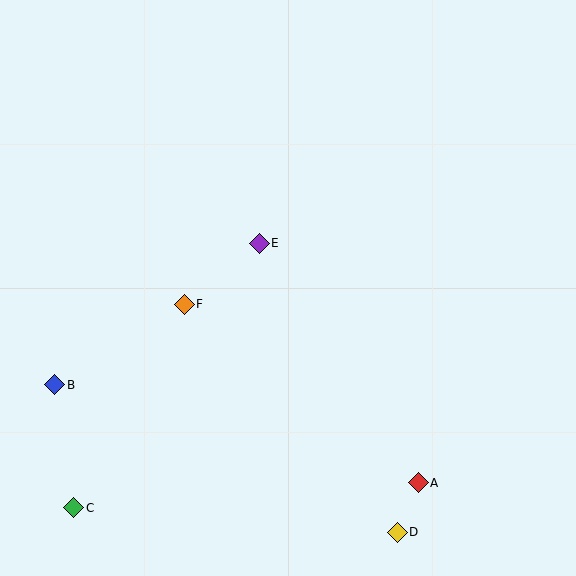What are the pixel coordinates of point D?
Point D is at (397, 532).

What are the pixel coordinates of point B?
Point B is at (55, 385).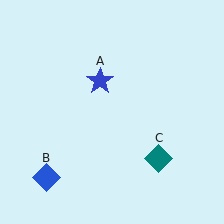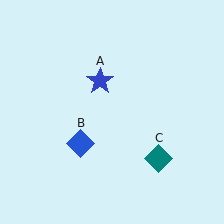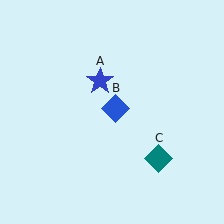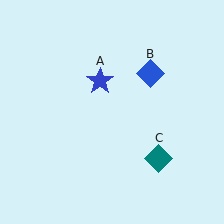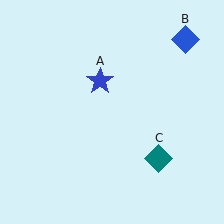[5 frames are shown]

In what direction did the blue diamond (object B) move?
The blue diamond (object B) moved up and to the right.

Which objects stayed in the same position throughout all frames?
Blue star (object A) and teal diamond (object C) remained stationary.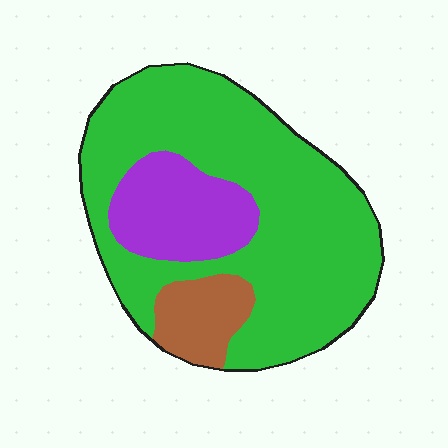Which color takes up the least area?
Brown, at roughly 10%.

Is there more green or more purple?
Green.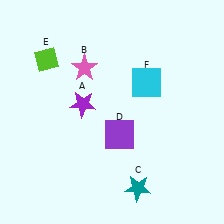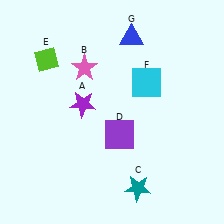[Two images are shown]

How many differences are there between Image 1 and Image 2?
There is 1 difference between the two images.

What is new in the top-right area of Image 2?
A blue triangle (G) was added in the top-right area of Image 2.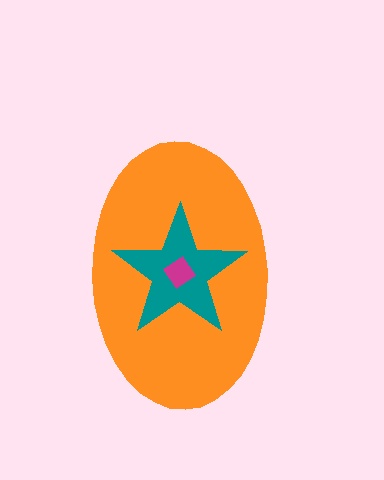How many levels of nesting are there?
3.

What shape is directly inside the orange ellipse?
The teal star.